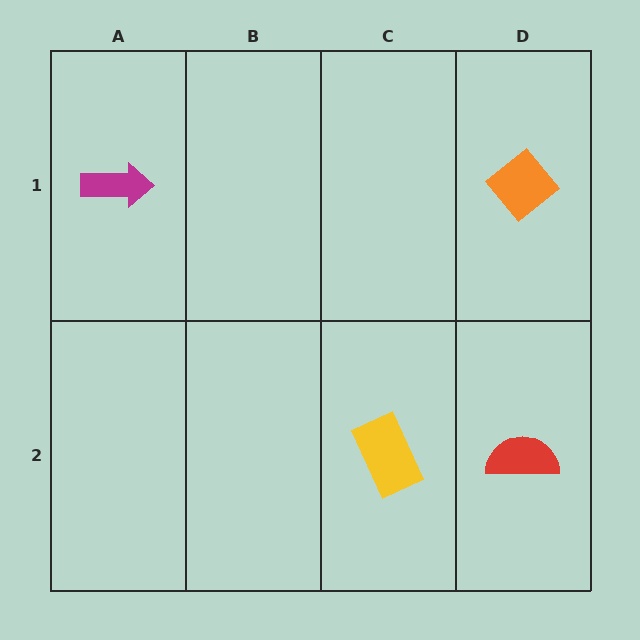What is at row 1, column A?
A magenta arrow.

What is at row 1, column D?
An orange diamond.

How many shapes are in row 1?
2 shapes.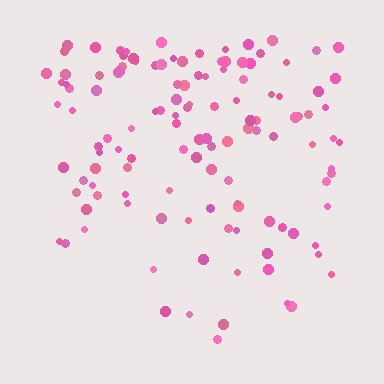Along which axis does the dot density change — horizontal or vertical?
Vertical.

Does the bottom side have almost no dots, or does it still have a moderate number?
Still a moderate number, just noticeably fewer than the top.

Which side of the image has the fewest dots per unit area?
The bottom.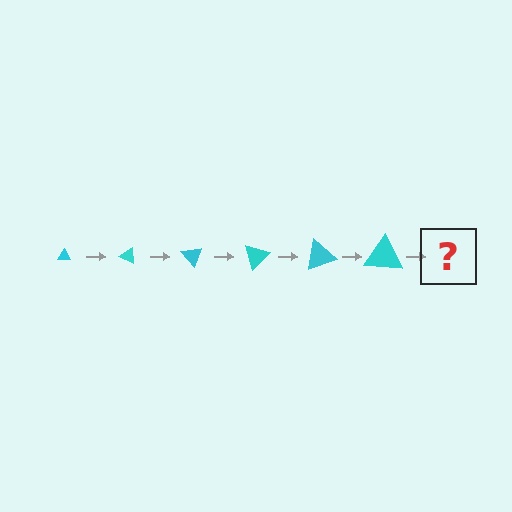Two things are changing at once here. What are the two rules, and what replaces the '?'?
The two rules are that the triangle grows larger each step and it rotates 25 degrees each step. The '?' should be a triangle, larger than the previous one and rotated 150 degrees from the start.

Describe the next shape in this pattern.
It should be a triangle, larger than the previous one and rotated 150 degrees from the start.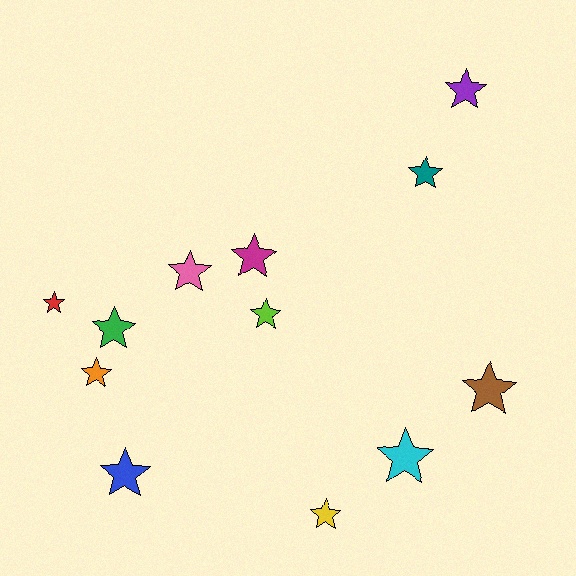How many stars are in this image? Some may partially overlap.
There are 12 stars.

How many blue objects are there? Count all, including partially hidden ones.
There is 1 blue object.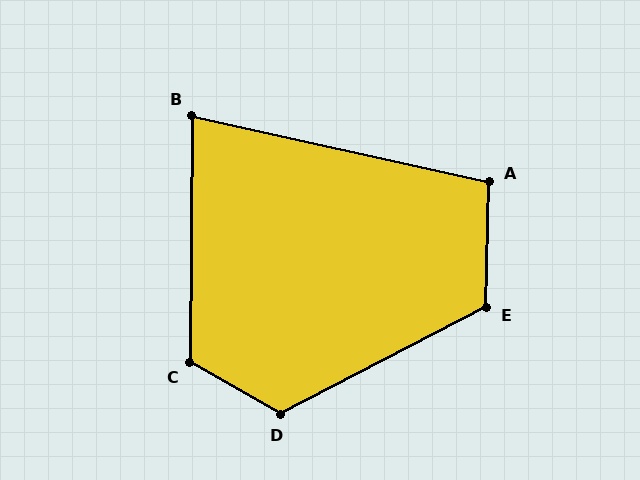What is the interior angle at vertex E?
Approximately 119 degrees (obtuse).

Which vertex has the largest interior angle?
D, at approximately 123 degrees.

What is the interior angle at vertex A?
Approximately 101 degrees (obtuse).